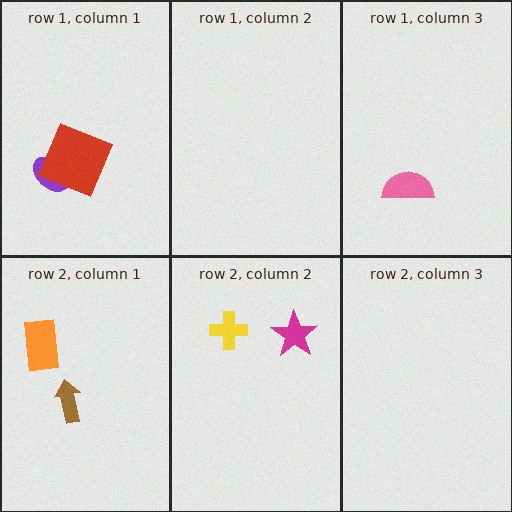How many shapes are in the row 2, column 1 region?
2.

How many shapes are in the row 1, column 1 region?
2.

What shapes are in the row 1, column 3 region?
The pink semicircle.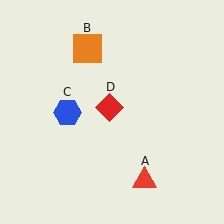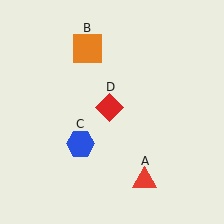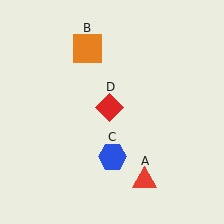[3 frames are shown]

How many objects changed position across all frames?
1 object changed position: blue hexagon (object C).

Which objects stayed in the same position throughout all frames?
Red triangle (object A) and orange square (object B) and red diamond (object D) remained stationary.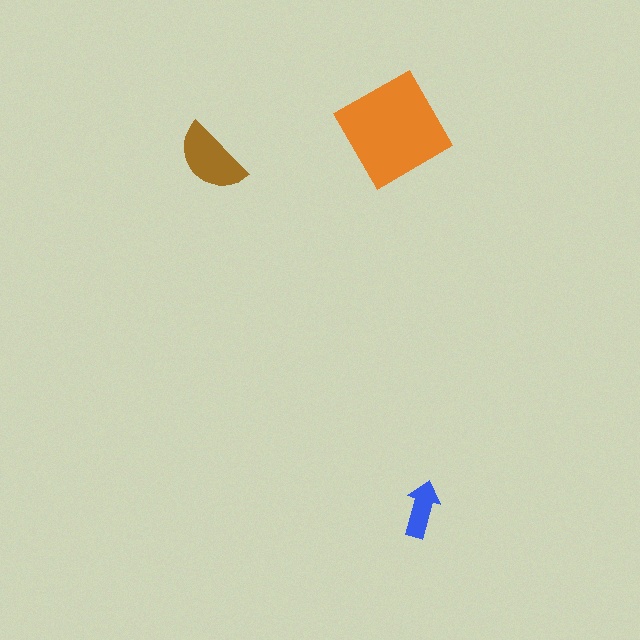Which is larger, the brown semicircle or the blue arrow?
The brown semicircle.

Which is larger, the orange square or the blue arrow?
The orange square.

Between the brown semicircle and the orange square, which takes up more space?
The orange square.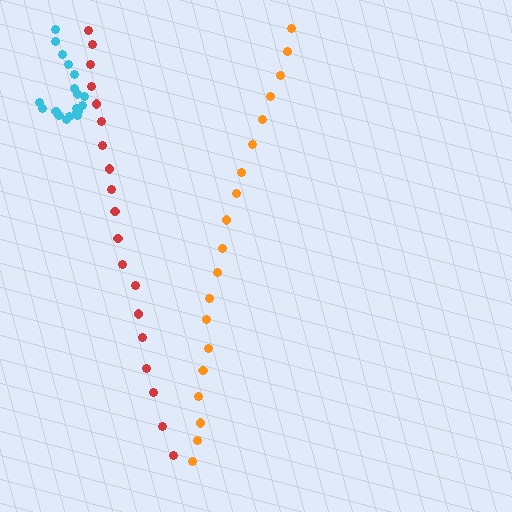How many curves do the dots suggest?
There are 3 distinct paths.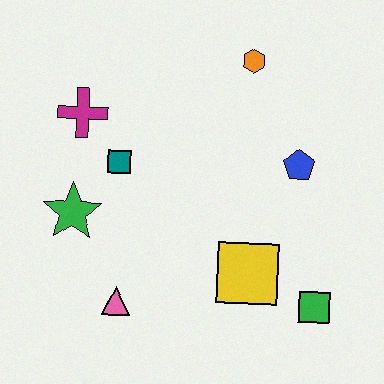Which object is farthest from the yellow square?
The magenta cross is farthest from the yellow square.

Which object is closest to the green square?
The yellow square is closest to the green square.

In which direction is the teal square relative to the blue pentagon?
The teal square is to the left of the blue pentagon.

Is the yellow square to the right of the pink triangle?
Yes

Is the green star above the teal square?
No